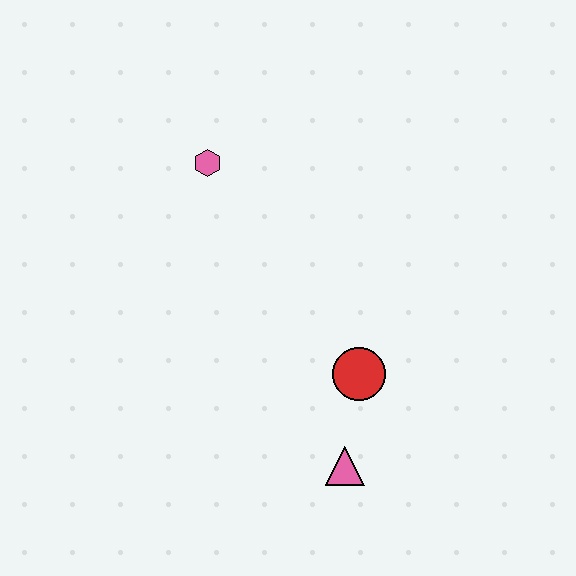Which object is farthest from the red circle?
The pink hexagon is farthest from the red circle.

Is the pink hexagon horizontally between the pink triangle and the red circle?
No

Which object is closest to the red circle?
The pink triangle is closest to the red circle.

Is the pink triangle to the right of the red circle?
No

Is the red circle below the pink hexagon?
Yes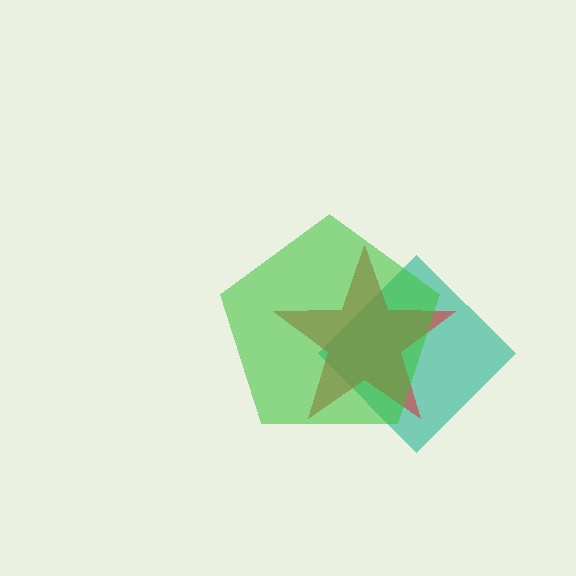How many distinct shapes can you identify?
There are 3 distinct shapes: a teal diamond, a red star, a green pentagon.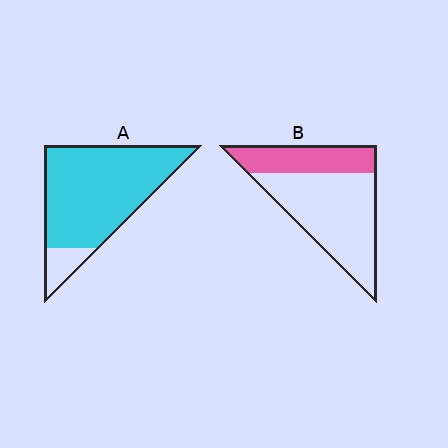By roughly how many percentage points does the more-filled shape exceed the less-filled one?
By roughly 55 percentage points (A over B).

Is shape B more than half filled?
No.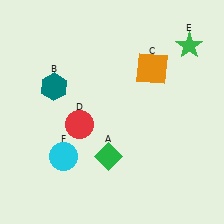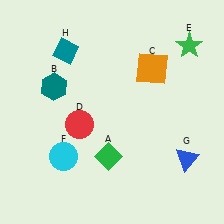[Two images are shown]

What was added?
A blue triangle (G), a teal diamond (H) were added in Image 2.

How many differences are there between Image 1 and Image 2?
There are 2 differences between the two images.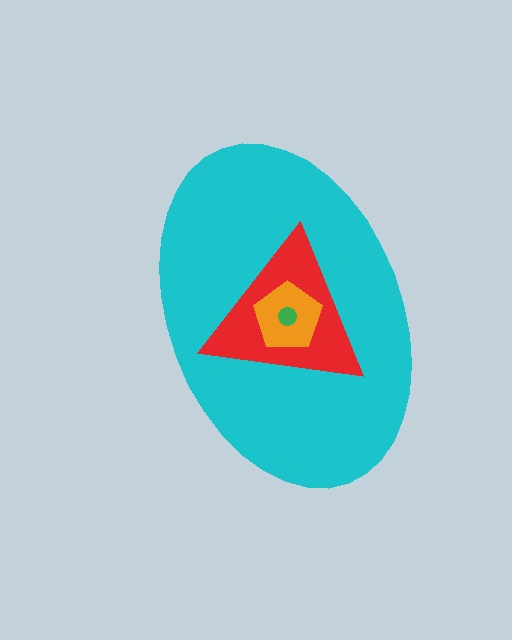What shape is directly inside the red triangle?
The orange pentagon.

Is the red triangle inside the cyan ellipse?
Yes.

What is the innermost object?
The green circle.